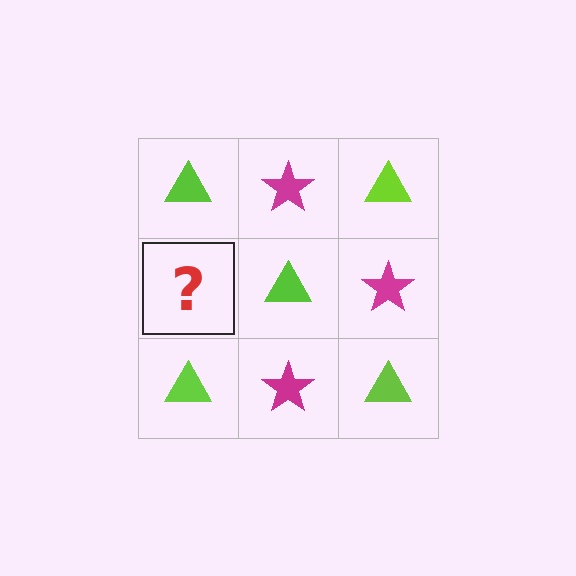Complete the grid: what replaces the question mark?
The question mark should be replaced with a magenta star.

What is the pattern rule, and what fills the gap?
The rule is that it alternates lime triangle and magenta star in a checkerboard pattern. The gap should be filled with a magenta star.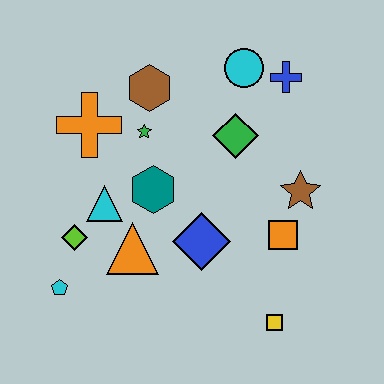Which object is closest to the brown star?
The orange square is closest to the brown star.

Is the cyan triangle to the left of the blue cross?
Yes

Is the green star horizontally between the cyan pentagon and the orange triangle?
No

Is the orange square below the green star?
Yes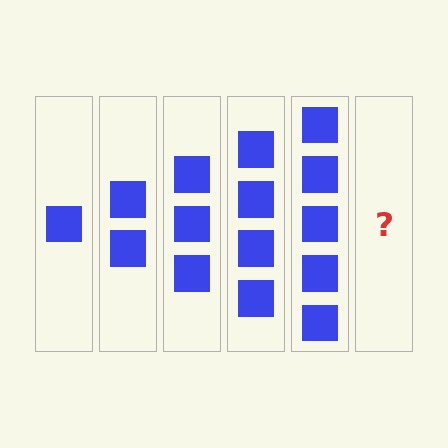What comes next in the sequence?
The next element should be 6 squares.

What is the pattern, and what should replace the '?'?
The pattern is that each step adds one more square. The '?' should be 6 squares.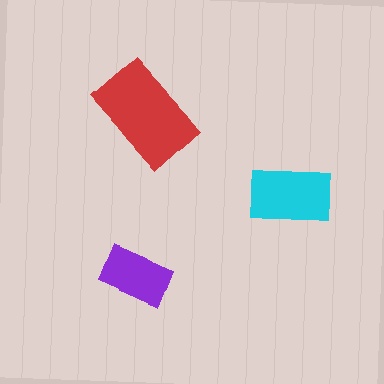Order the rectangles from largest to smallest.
the red one, the cyan one, the purple one.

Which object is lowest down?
The purple rectangle is bottommost.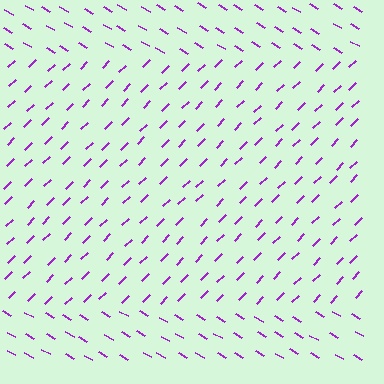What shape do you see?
I see a rectangle.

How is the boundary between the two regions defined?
The boundary is defined purely by a change in line orientation (approximately 75 degrees difference). All lines are the same color and thickness.